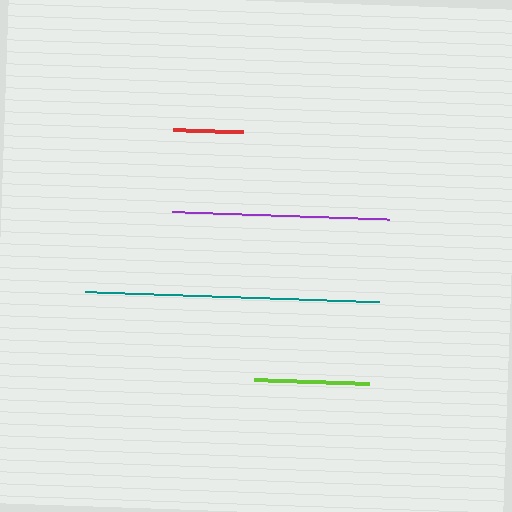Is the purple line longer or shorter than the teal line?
The teal line is longer than the purple line.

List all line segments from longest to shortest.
From longest to shortest: teal, purple, lime, red.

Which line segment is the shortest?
The red line is the shortest at approximately 70 pixels.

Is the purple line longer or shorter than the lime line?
The purple line is longer than the lime line.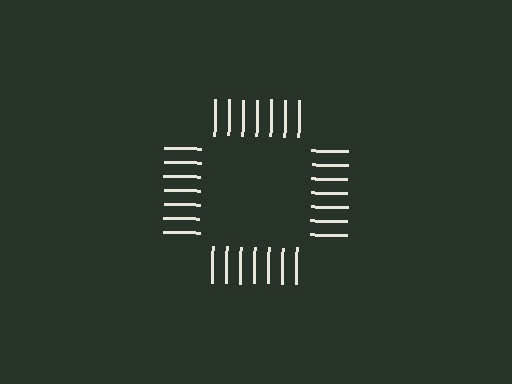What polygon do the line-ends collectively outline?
An illusory square — the line segments terminate on its edges but no continuous stroke is drawn.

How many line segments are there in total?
28 — 7 along each of the 4 edges.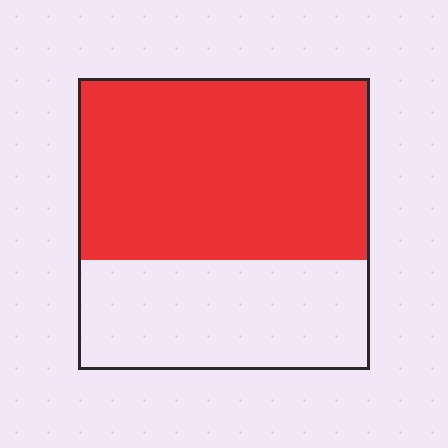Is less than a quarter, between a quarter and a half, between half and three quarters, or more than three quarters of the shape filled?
Between half and three quarters.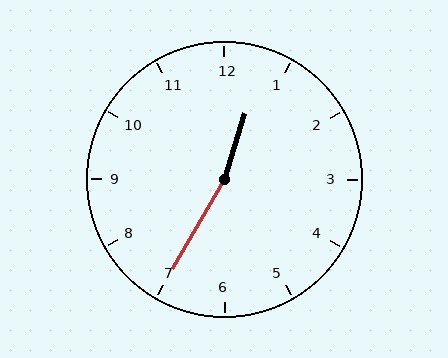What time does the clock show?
12:35.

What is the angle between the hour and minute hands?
Approximately 168 degrees.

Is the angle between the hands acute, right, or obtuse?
It is obtuse.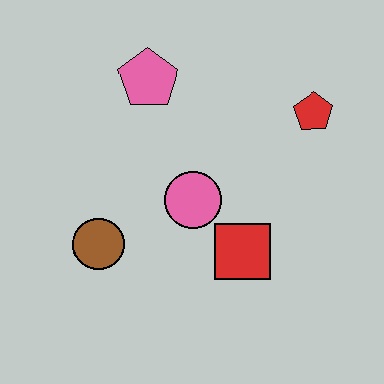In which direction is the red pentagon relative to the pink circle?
The red pentagon is to the right of the pink circle.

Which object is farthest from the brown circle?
The red pentagon is farthest from the brown circle.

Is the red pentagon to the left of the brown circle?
No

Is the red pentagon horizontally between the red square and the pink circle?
No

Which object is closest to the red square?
The pink circle is closest to the red square.